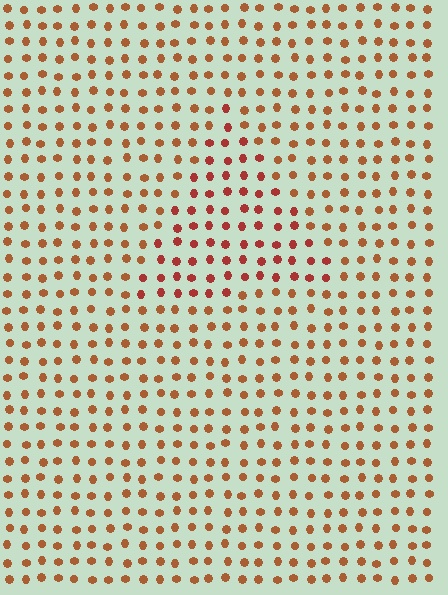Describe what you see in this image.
The image is filled with small brown elements in a uniform arrangement. A triangle-shaped region is visible where the elements are tinted to a slightly different hue, forming a subtle color boundary.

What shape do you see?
I see a triangle.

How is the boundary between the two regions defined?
The boundary is defined purely by a slight shift in hue (about 21 degrees). Spacing, size, and orientation are identical on both sides.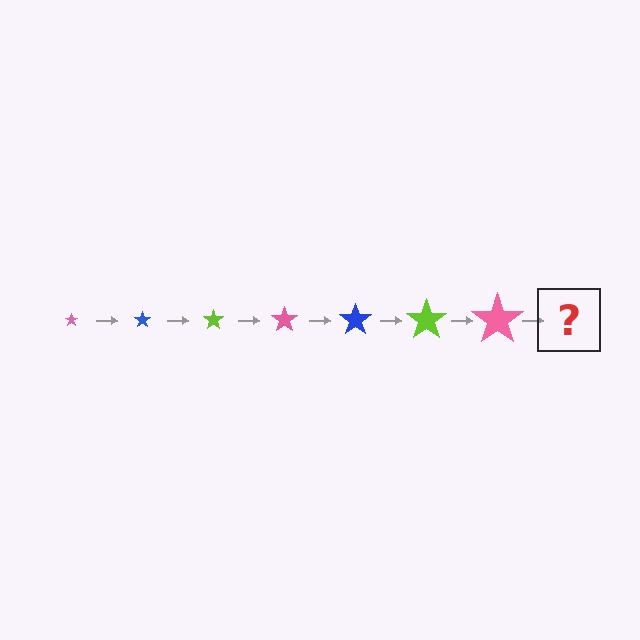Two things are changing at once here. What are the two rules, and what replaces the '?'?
The two rules are that the star grows larger each step and the color cycles through pink, blue, and lime. The '?' should be a blue star, larger than the previous one.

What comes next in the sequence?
The next element should be a blue star, larger than the previous one.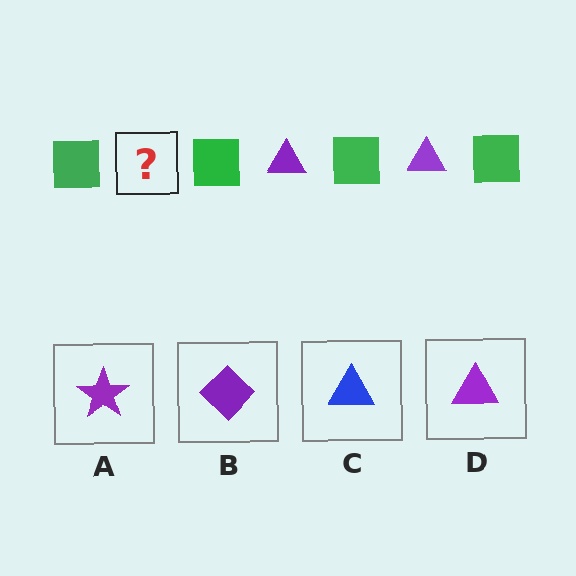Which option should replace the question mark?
Option D.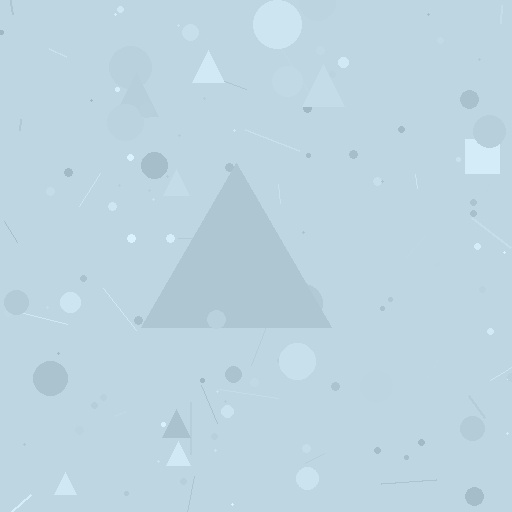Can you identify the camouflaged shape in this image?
The camouflaged shape is a triangle.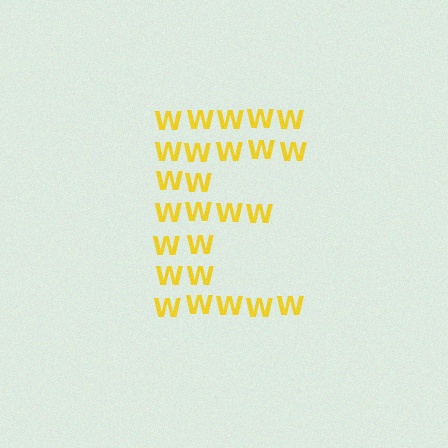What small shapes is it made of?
It is made of small letter W's.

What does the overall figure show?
The overall figure shows the letter E.